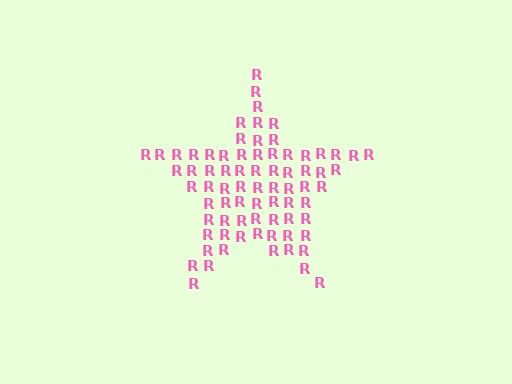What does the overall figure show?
The overall figure shows a star.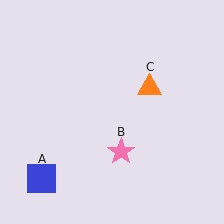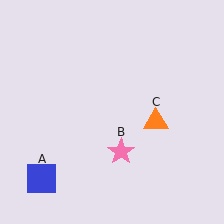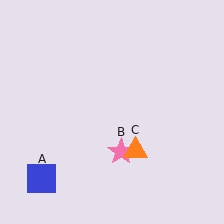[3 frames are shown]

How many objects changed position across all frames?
1 object changed position: orange triangle (object C).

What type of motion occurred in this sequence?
The orange triangle (object C) rotated clockwise around the center of the scene.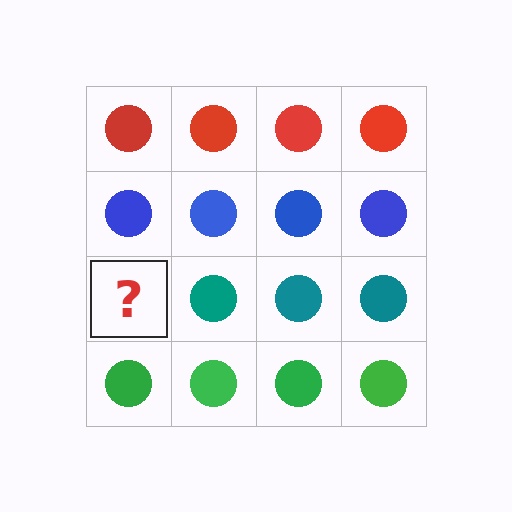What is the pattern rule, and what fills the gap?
The rule is that each row has a consistent color. The gap should be filled with a teal circle.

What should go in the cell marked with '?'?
The missing cell should contain a teal circle.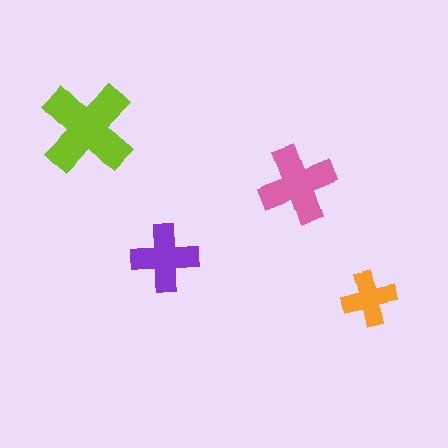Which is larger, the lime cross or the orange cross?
The lime one.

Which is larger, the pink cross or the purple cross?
The pink one.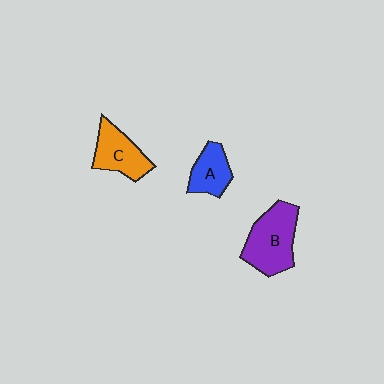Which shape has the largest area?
Shape B (purple).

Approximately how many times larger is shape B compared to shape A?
Approximately 1.7 times.